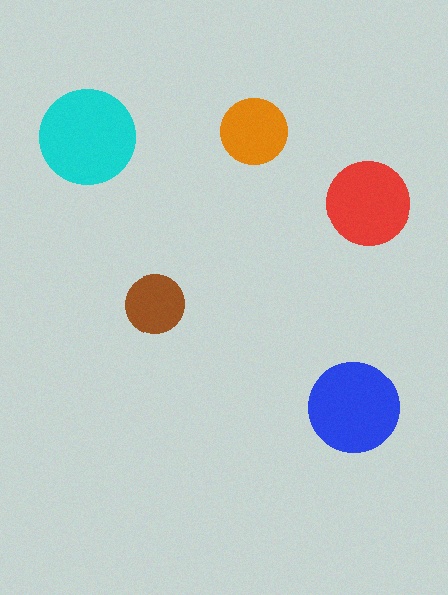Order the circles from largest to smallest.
the cyan one, the blue one, the red one, the orange one, the brown one.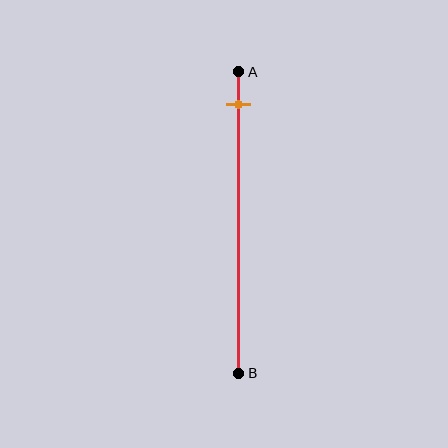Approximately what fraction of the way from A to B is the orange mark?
The orange mark is approximately 10% of the way from A to B.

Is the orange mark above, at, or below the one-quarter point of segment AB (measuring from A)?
The orange mark is above the one-quarter point of segment AB.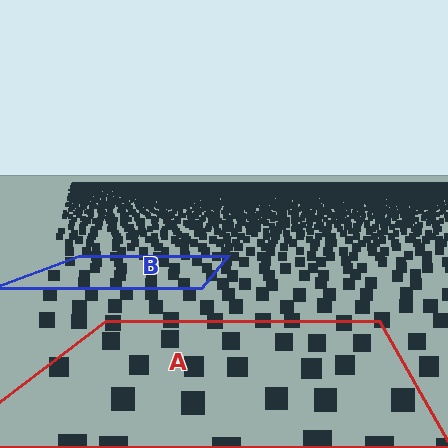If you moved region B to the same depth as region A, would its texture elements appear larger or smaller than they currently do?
They would appear larger. At a closer depth, the same texture elements are projected at a bigger on-screen size.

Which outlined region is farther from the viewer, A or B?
Region B is farther from the viewer — the texture elements inside it appear smaller and more densely packed.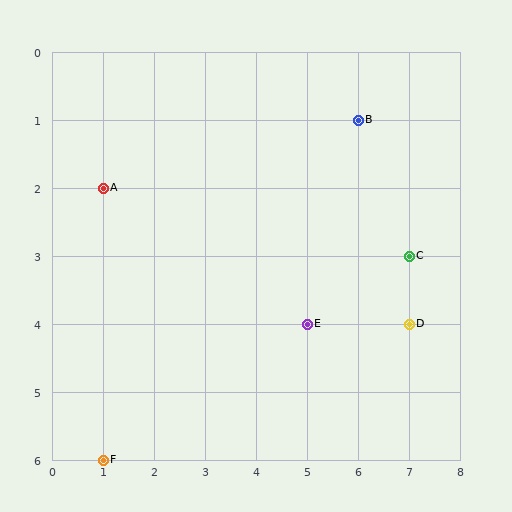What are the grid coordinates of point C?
Point C is at grid coordinates (7, 3).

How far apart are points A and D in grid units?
Points A and D are 6 columns and 2 rows apart (about 6.3 grid units diagonally).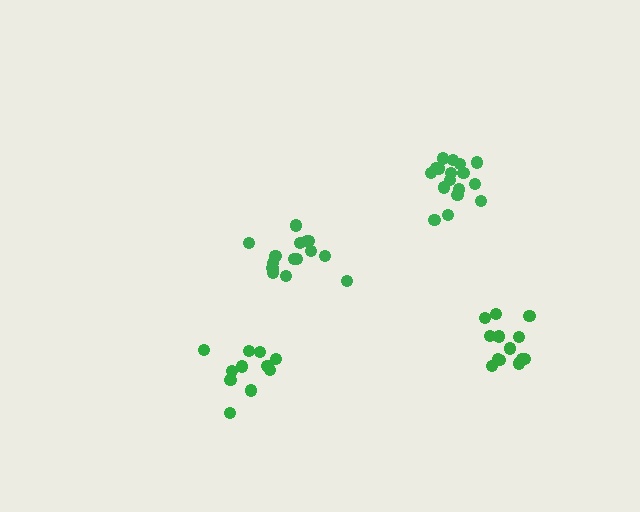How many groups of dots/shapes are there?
There are 4 groups.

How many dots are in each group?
Group 1: 17 dots, Group 2: 11 dots, Group 3: 13 dots, Group 4: 15 dots (56 total).